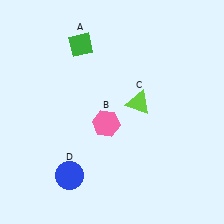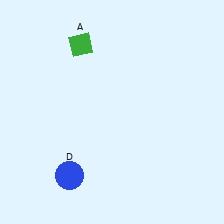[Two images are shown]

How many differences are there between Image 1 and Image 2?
There are 2 differences between the two images.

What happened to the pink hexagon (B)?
The pink hexagon (B) was removed in Image 2. It was in the bottom-left area of Image 1.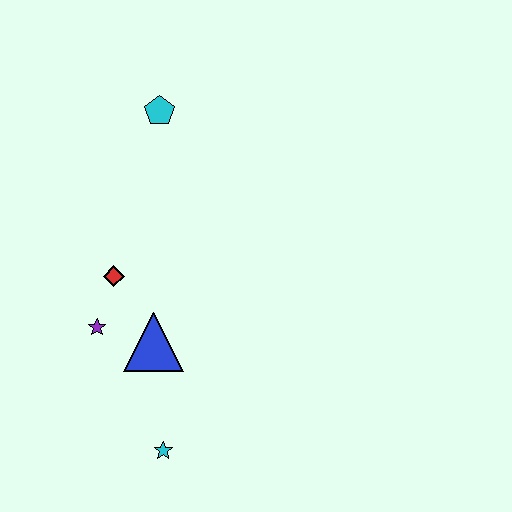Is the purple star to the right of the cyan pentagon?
No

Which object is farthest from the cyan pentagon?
The cyan star is farthest from the cyan pentagon.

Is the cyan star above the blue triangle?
No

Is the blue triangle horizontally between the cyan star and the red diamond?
Yes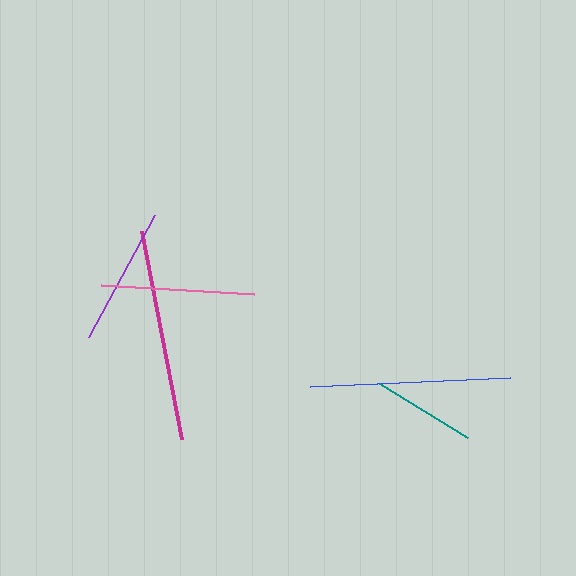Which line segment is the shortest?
The teal line is the shortest at approximately 103 pixels.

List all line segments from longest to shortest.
From longest to shortest: magenta, blue, pink, purple, teal.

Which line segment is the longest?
The magenta line is the longest at approximately 212 pixels.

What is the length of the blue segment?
The blue segment is approximately 200 pixels long.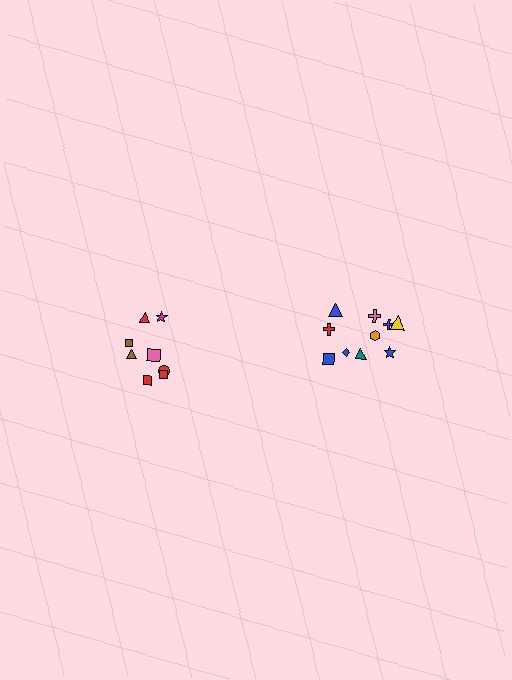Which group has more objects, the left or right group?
The right group.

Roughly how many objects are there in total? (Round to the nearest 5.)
Roughly 20 objects in total.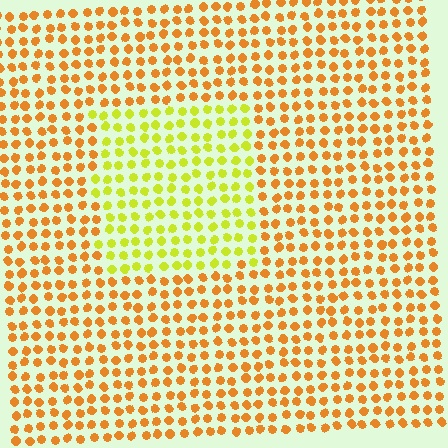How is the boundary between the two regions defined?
The boundary is defined purely by a slight shift in hue (about 40 degrees). Spacing, size, and orientation are identical on both sides.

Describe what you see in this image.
The image is filled with small orange elements in a uniform arrangement. A rectangle-shaped region is visible where the elements are tinted to a slightly different hue, forming a subtle color boundary.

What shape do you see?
I see a rectangle.